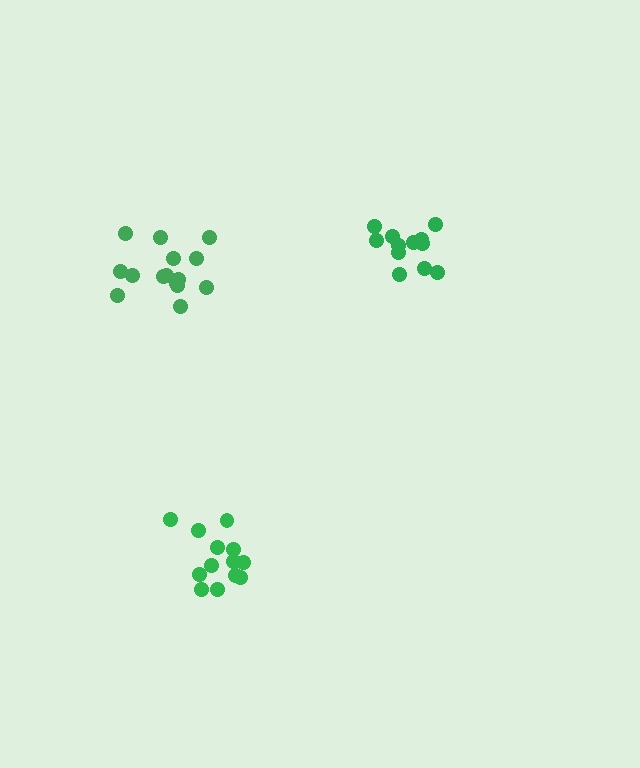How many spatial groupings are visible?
There are 3 spatial groupings.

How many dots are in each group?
Group 1: 12 dots, Group 2: 13 dots, Group 3: 15 dots (40 total).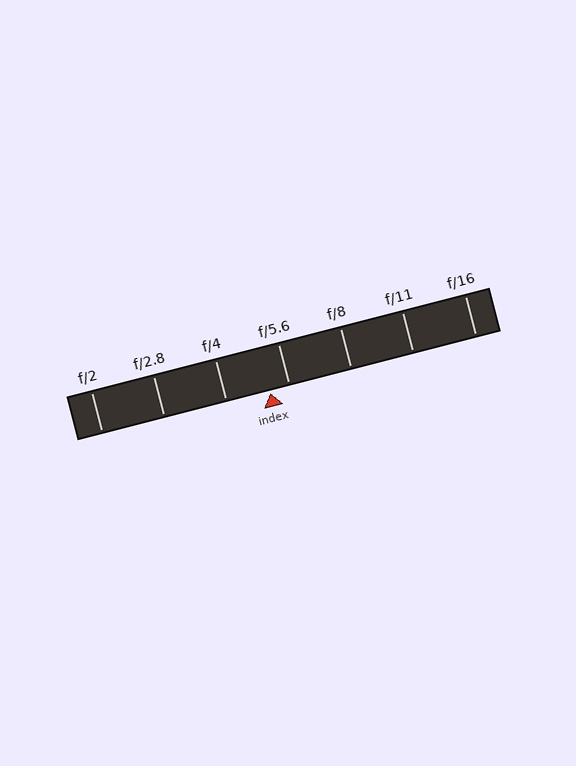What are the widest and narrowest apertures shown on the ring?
The widest aperture shown is f/2 and the narrowest is f/16.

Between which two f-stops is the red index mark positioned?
The index mark is between f/4 and f/5.6.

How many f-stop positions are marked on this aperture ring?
There are 7 f-stop positions marked.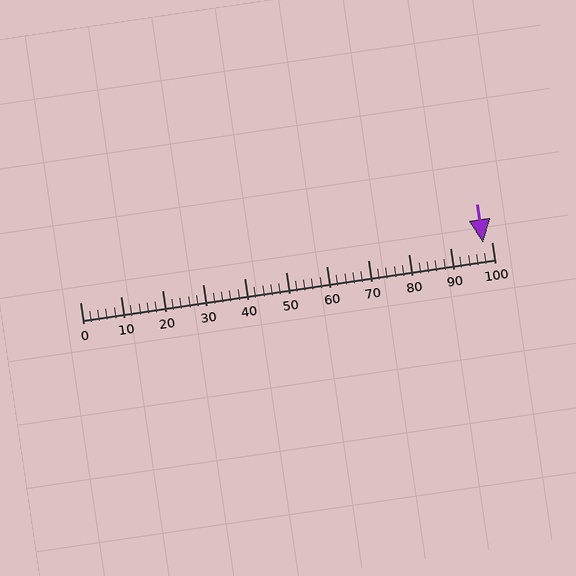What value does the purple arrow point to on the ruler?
The purple arrow points to approximately 98.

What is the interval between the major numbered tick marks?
The major tick marks are spaced 10 units apart.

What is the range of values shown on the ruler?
The ruler shows values from 0 to 100.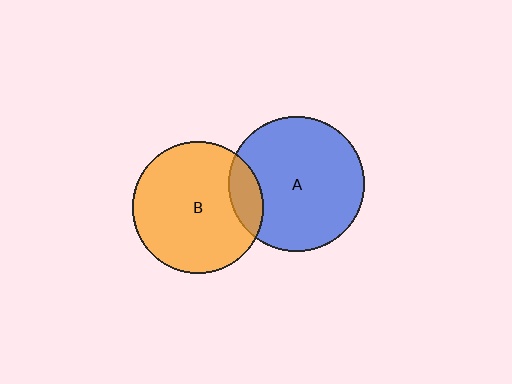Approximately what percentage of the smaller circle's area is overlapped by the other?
Approximately 15%.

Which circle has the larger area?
Circle A (blue).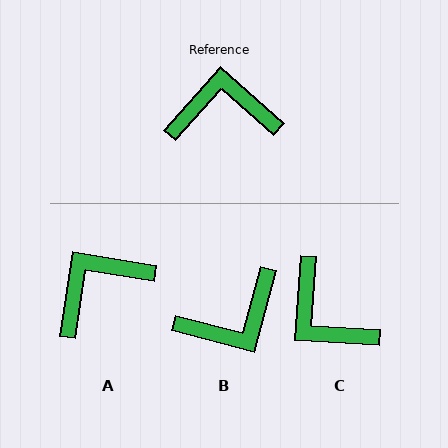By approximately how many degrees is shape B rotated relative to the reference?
Approximately 153 degrees clockwise.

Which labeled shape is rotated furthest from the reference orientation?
B, about 153 degrees away.